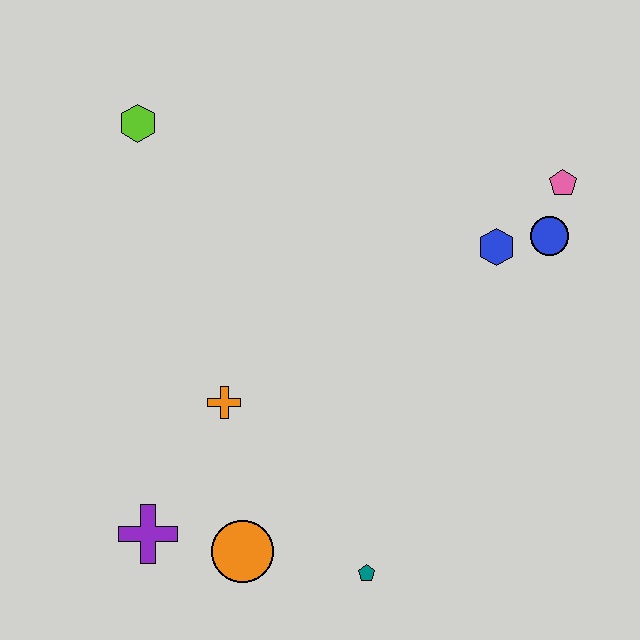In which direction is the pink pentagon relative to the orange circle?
The pink pentagon is above the orange circle.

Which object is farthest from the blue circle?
The purple cross is farthest from the blue circle.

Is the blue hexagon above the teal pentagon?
Yes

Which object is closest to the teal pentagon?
The orange circle is closest to the teal pentagon.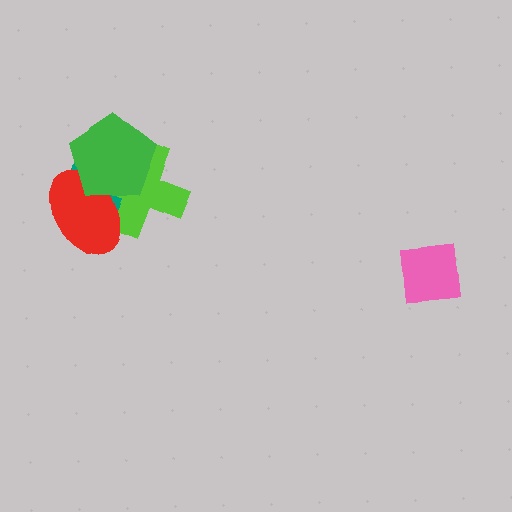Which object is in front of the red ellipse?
The green pentagon is in front of the red ellipse.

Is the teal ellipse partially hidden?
Yes, it is partially covered by another shape.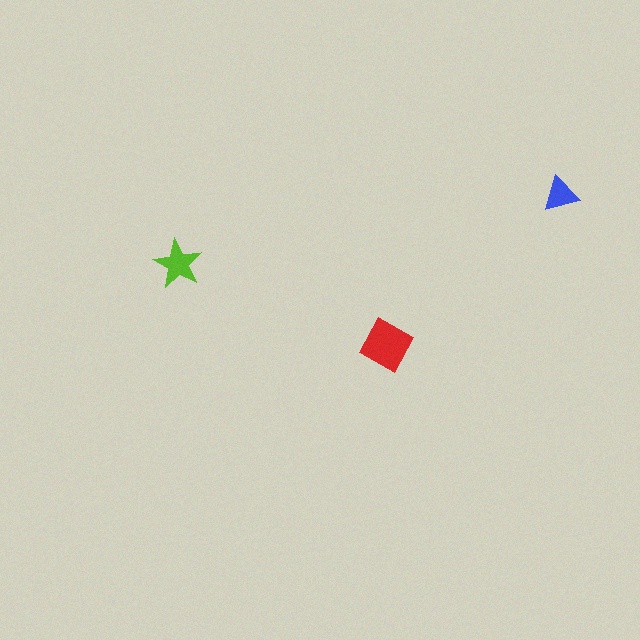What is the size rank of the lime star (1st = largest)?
2nd.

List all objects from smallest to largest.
The blue triangle, the lime star, the red diamond.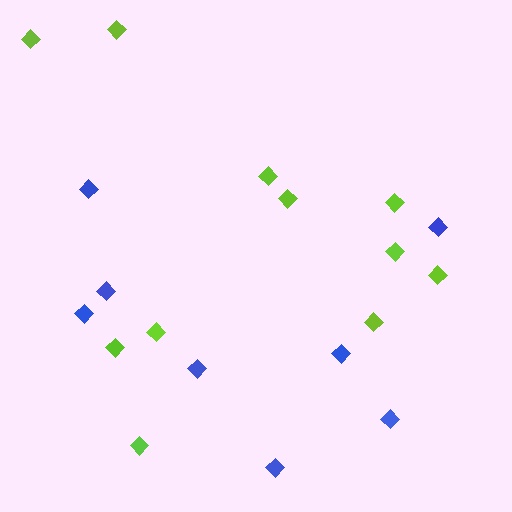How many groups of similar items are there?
There are 2 groups: one group of lime diamonds (11) and one group of blue diamonds (8).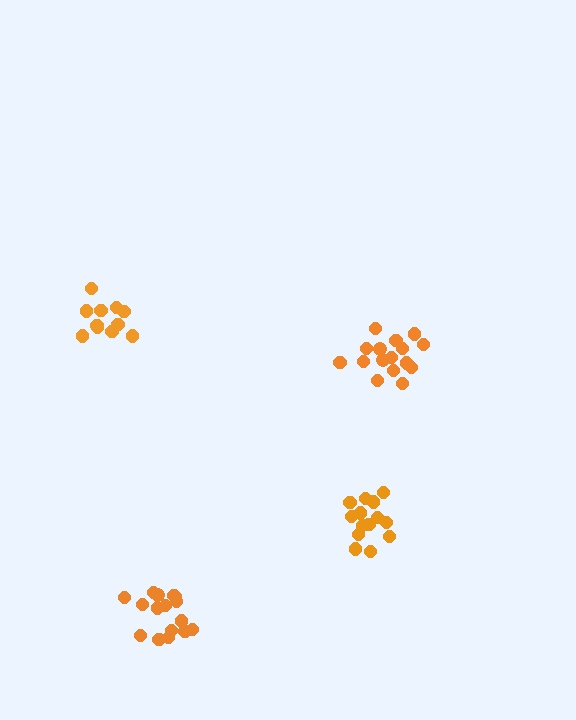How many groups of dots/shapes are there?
There are 4 groups.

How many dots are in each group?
Group 1: 16 dots, Group 2: 16 dots, Group 3: 14 dots, Group 4: 12 dots (58 total).